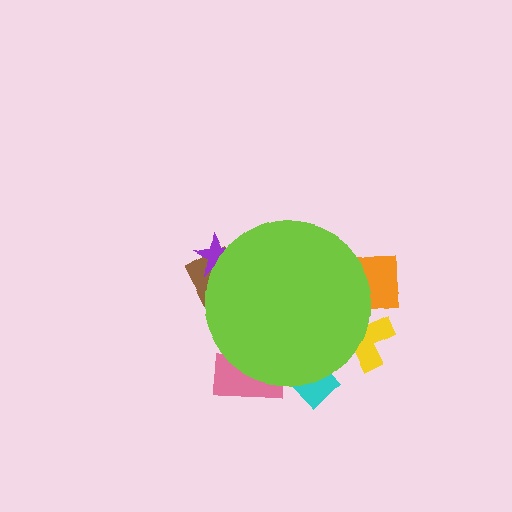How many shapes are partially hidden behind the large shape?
6 shapes are partially hidden.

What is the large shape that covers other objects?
A lime circle.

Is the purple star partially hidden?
Yes, the purple star is partially hidden behind the lime circle.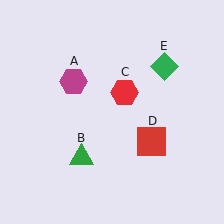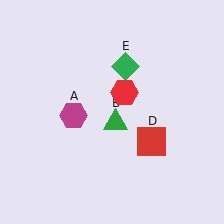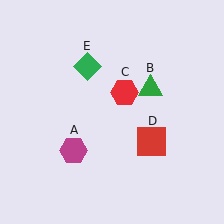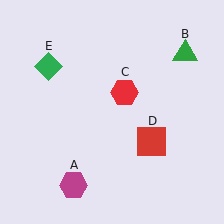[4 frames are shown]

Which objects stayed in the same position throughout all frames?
Red hexagon (object C) and red square (object D) remained stationary.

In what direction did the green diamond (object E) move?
The green diamond (object E) moved left.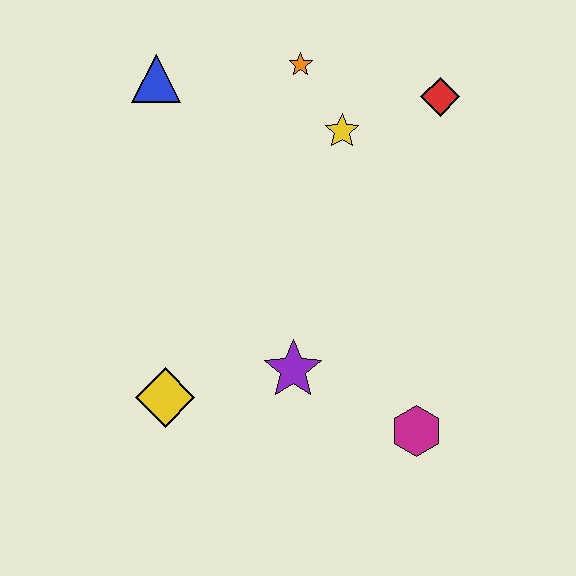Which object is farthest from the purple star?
The blue triangle is farthest from the purple star.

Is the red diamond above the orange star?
No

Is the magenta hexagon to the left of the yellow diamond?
No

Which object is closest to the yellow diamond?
The purple star is closest to the yellow diamond.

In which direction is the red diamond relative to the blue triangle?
The red diamond is to the right of the blue triangle.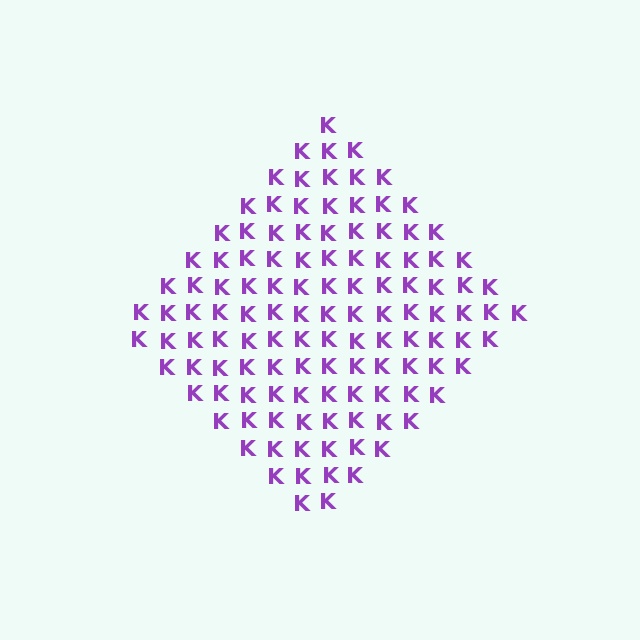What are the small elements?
The small elements are letter K's.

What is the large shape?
The large shape is a diamond.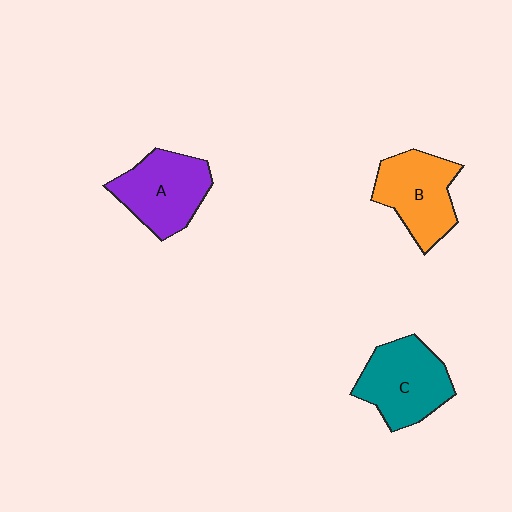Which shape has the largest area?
Shape C (teal).